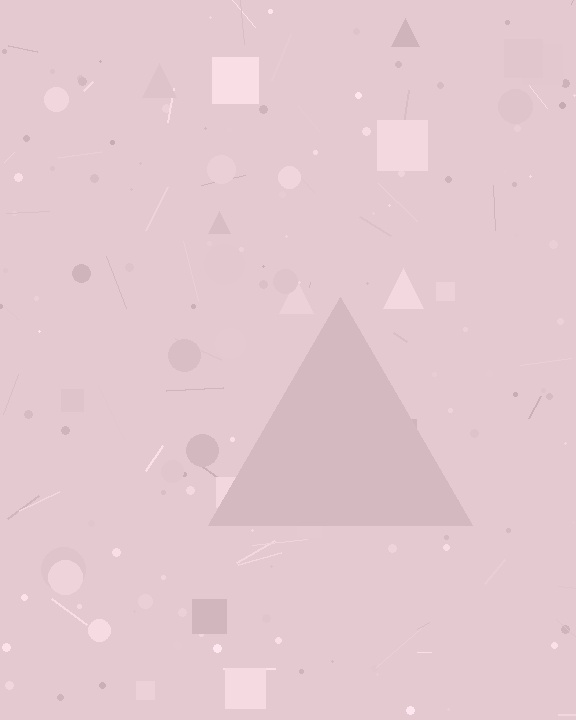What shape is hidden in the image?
A triangle is hidden in the image.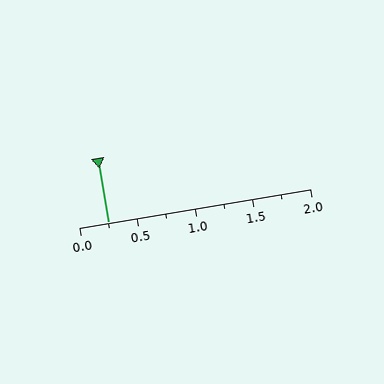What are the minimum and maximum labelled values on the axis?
The axis runs from 0.0 to 2.0.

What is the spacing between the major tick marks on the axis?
The major ticks are spaced 0.5 apart.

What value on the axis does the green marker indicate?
The marker indicates approximately 0.25.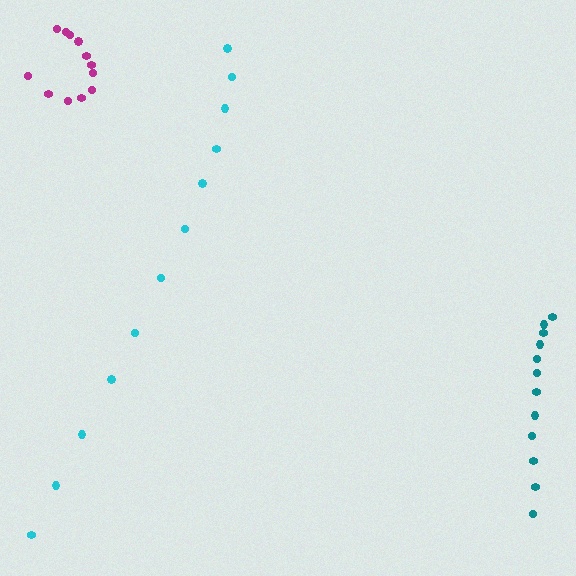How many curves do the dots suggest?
There are 3 distinct paths.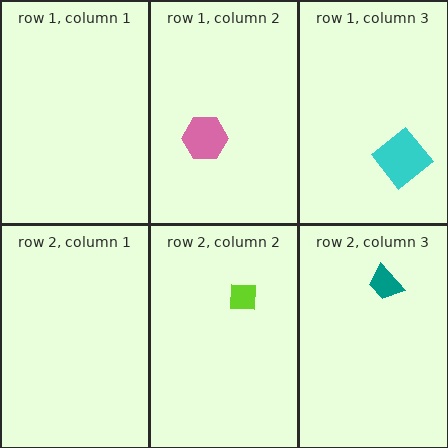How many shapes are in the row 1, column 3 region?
1.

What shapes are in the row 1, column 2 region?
The pink hexagon.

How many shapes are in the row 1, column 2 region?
1.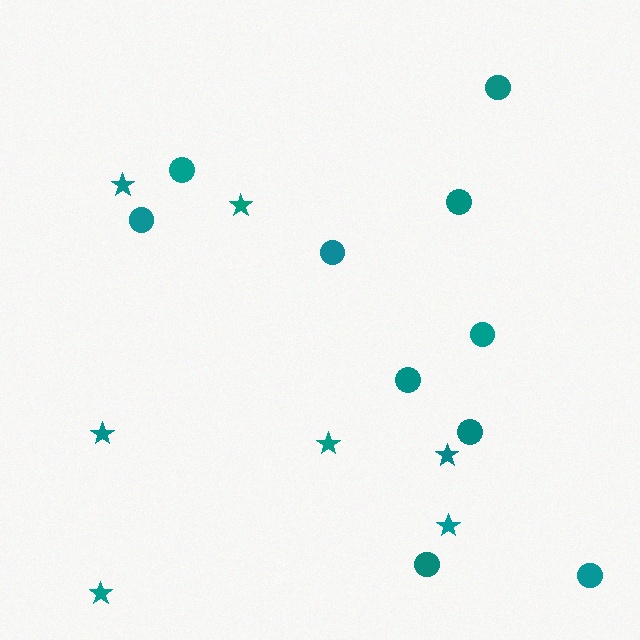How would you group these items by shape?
There are 2 groups: one group of stars (7) and one group of circles (10).